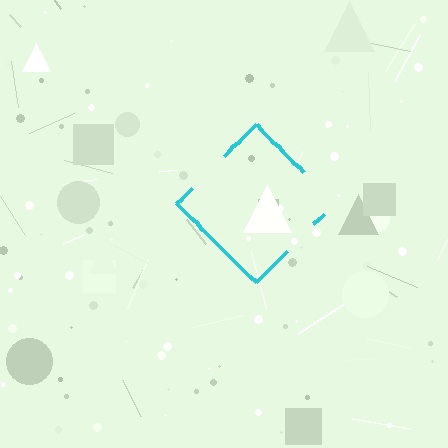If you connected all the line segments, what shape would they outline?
They would outline a diamond.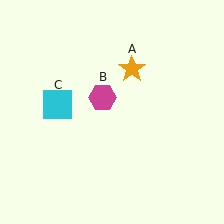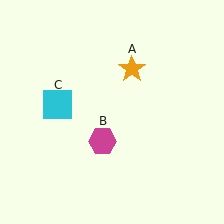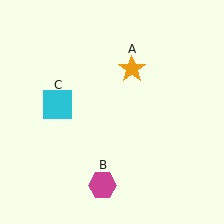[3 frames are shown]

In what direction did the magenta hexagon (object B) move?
The magenta hexagon (object B) moved down.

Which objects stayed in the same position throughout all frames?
Orange star (object A) and cyan square (object C) remained stationary.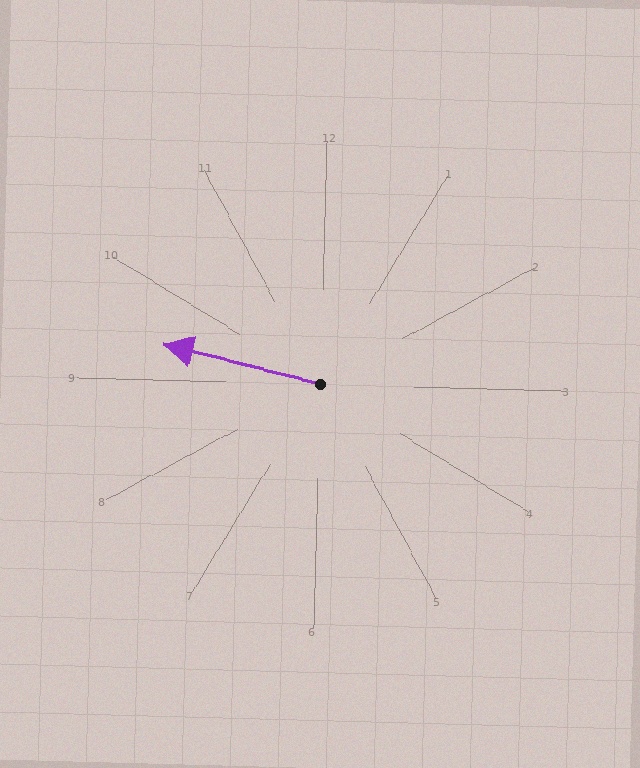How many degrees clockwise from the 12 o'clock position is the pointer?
Approximately 283 degrees.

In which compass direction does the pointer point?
West.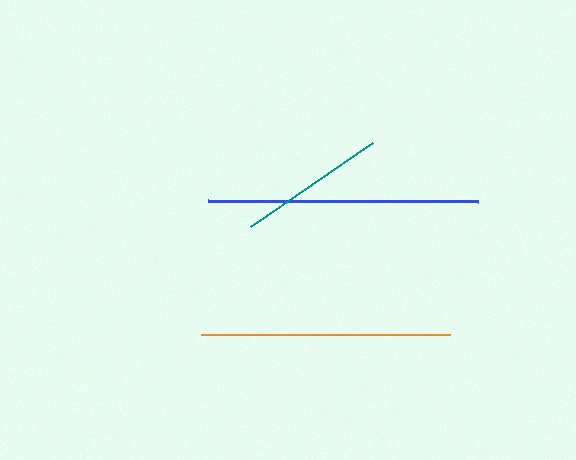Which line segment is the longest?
The blue line is the longest at approximately 270 pixels.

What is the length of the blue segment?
The blue segment is approximately 270 pixels long.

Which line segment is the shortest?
The teal line is the shortest at approximately 148 pixels.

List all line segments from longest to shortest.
From longest to shortest: blue, orange, teal.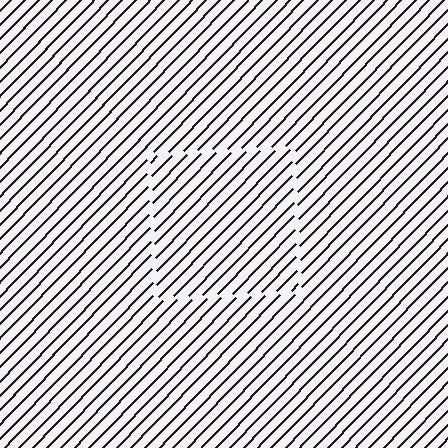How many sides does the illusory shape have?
4 sides — the line-ends trace a square.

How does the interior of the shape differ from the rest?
The interior of the shape contains the same grating, shifted by half a period — the contour is defined by the phase discontinuity where line-ends from the inner and outer gratings abut.